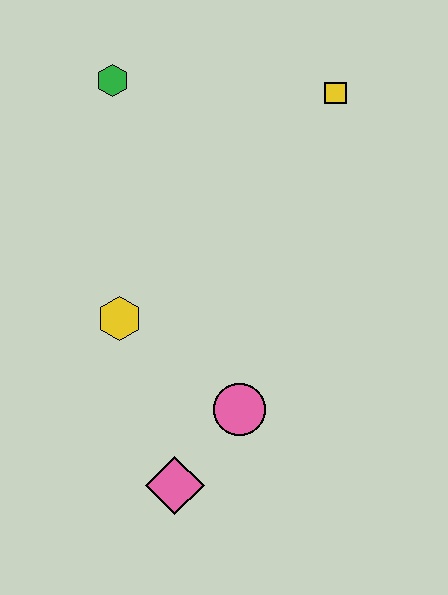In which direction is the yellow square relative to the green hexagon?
The yellow square is to the right of the green hexagon.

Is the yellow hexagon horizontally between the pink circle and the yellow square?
No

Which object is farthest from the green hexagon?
The pink diamond is farthest from the green hexagon.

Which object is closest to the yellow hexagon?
The pink circle is closest to the yellow hexagon.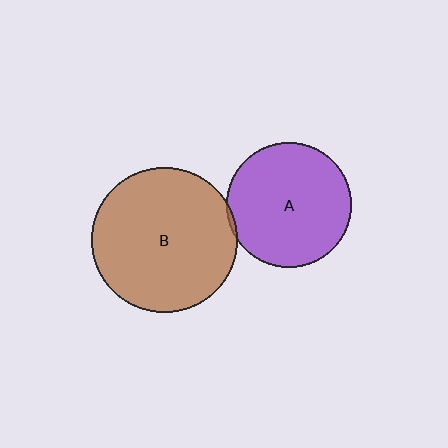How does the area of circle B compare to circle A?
Approximately 1.4 times.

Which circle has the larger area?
Circle B (brown).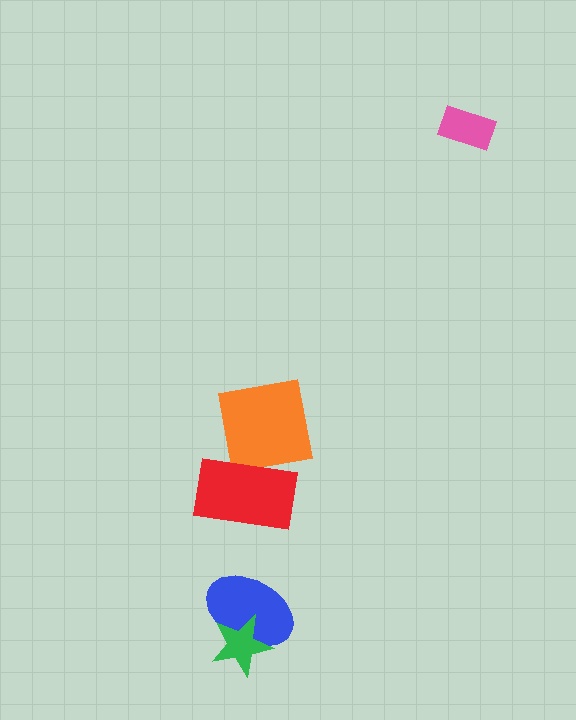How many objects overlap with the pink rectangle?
0 objects overlap with the pink rectangle.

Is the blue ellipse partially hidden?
Yes, it is partially covered by another shape.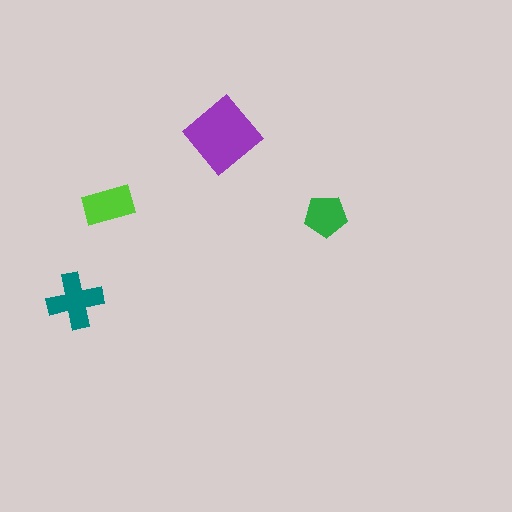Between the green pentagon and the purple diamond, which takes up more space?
The purple diamond.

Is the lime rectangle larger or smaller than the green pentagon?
Larger.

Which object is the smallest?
The green pentagon.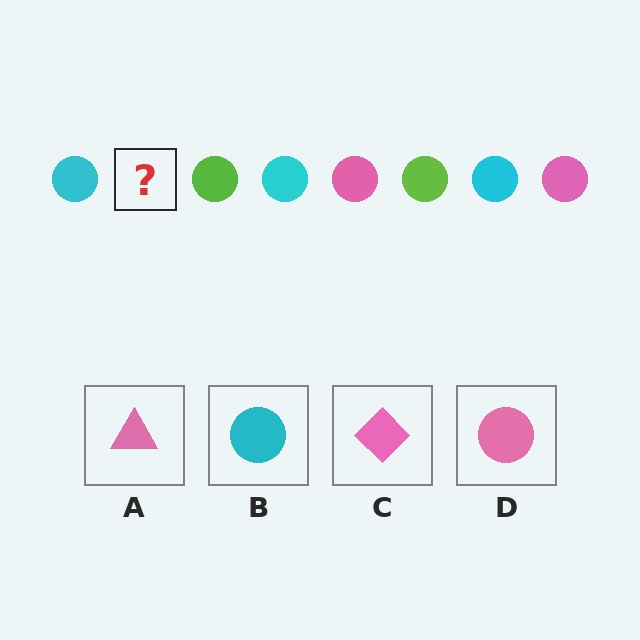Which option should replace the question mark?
Option D.